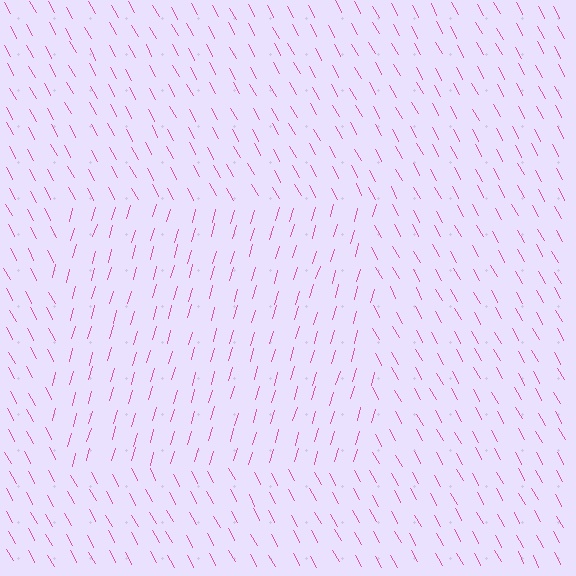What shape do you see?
I see a rectangle.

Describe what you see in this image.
The image is filled with small pink line segments. A rectangle region in the image has lines oriented differently from the surrounding lines, creating a visible texture boundary.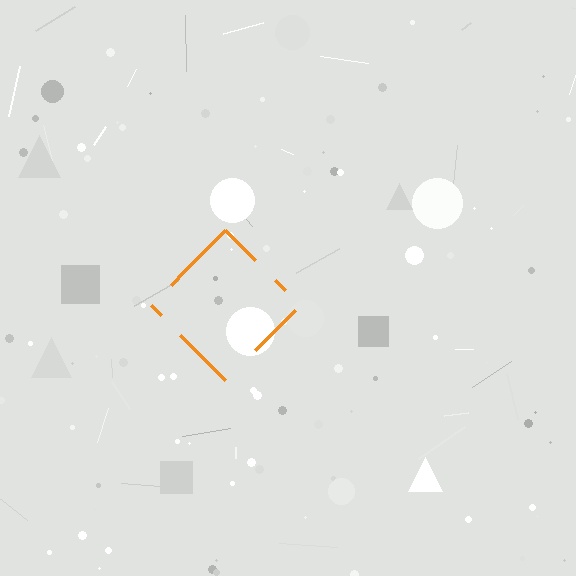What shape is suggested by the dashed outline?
The dashed outline suggests a diamond.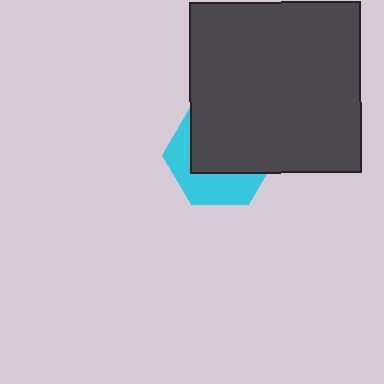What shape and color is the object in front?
The object in front is a dark gray square.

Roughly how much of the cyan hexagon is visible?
A small part of it is visible (roughly 40%).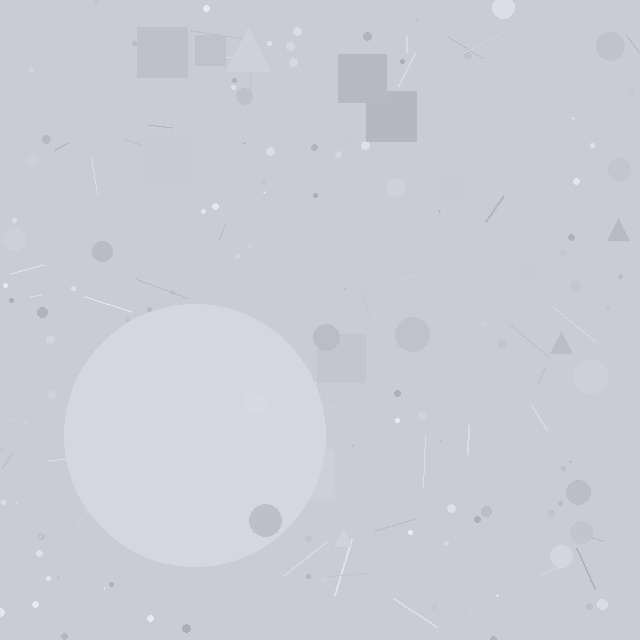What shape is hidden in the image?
A circle is hidden in the image.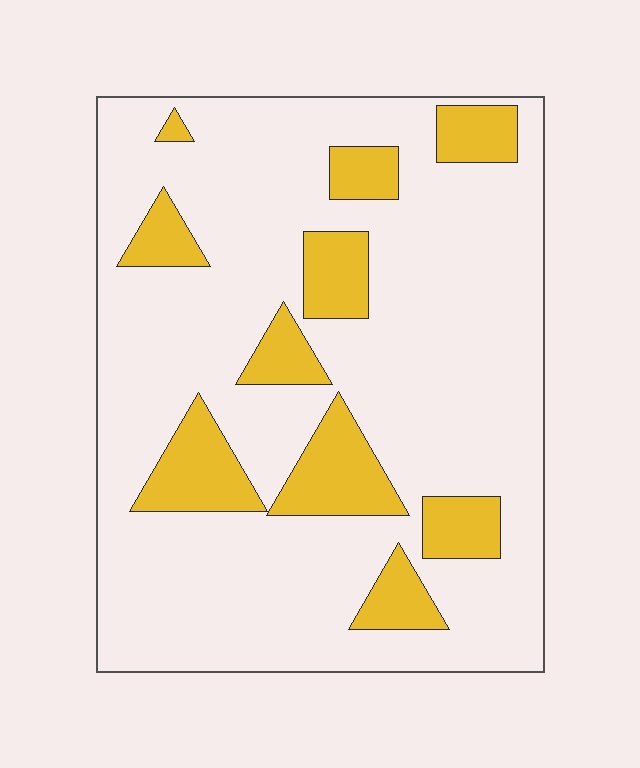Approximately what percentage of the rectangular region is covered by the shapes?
Approximately 20%.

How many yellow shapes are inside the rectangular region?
10.